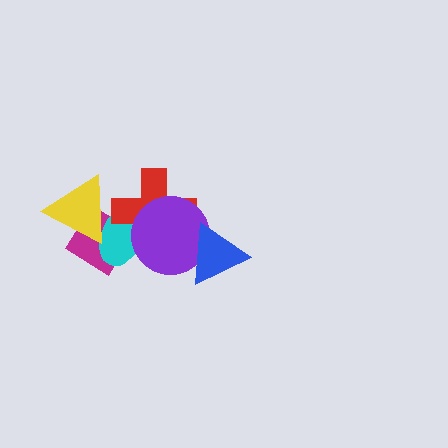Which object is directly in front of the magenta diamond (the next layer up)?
The cyan ellipse is directly in front of the magenta diamond.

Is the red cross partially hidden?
Yes, it is partially covered by another shape.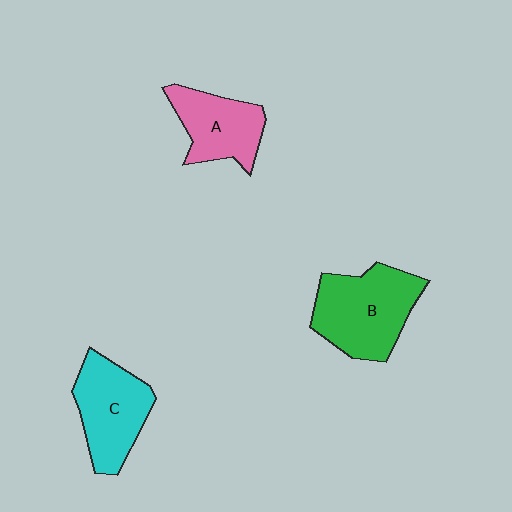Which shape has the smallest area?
Shape A (pink).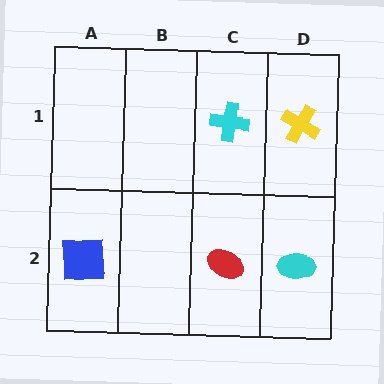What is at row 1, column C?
A cyan cross.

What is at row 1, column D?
A yellow cross.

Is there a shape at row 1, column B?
No, that cell is empty.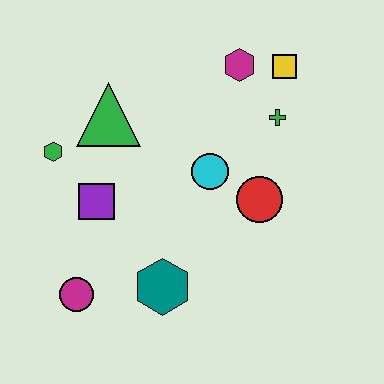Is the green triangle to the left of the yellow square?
Yes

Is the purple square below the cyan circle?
Yes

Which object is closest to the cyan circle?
The red circle is closest to the cyan circle.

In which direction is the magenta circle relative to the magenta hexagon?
The magenta circle is below the magenta hexagon.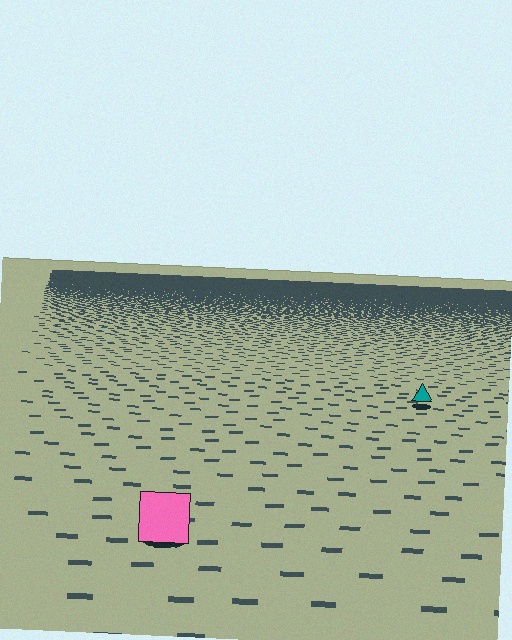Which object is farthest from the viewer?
The teal triangle is farthest from the viewer. It appears smaller and the ground texture around it is denser.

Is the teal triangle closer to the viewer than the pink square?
No. The pink square is closer — you can tell from the texture gradient: the ground texture is coarser near it.